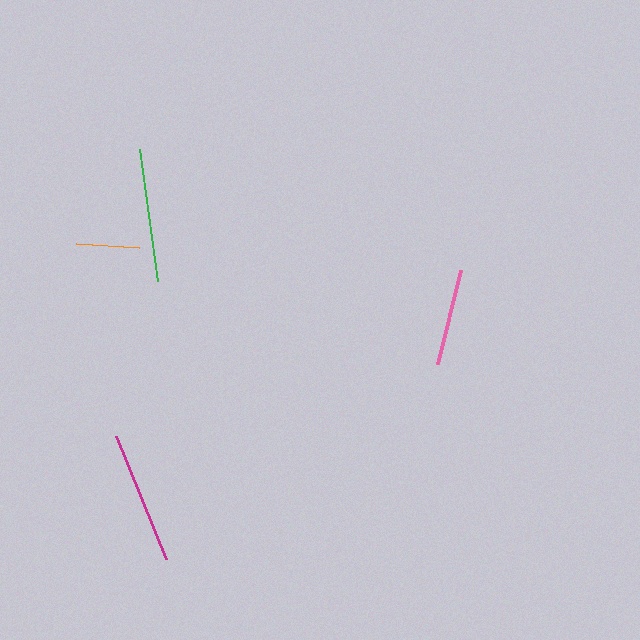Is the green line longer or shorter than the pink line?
The green line is longer than the pink line.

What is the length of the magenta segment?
The magenta segment is approximately 133 pixels long.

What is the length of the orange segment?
The orange segment is approximately 64 pixels long.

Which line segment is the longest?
The green line is the longest at approximately 133 pixels.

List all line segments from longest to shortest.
From longest to shortest: green, magenta, pink, orange.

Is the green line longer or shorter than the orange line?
The green line is longer than the orange line.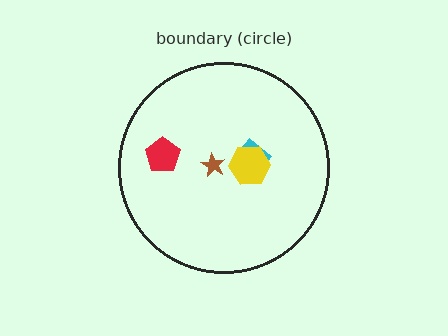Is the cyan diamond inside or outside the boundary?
Inside.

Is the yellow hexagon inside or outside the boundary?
Inside.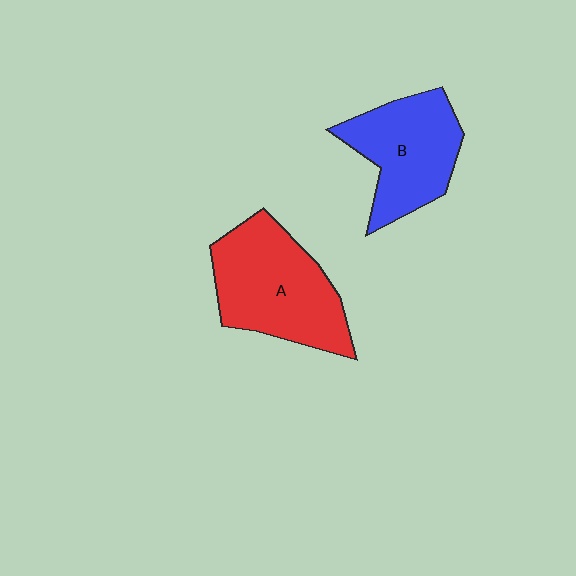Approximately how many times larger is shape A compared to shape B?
Approximately 1.2 times.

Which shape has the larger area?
Shape A (red).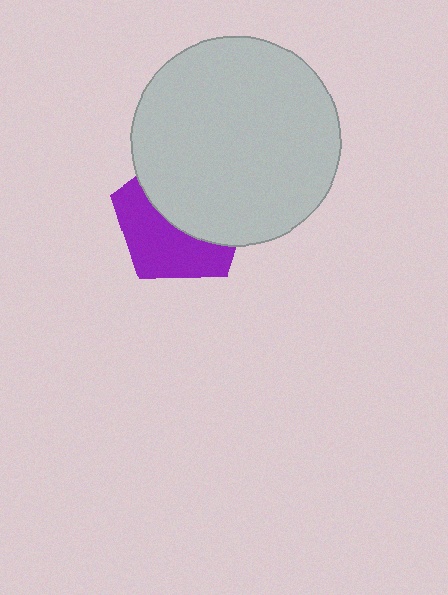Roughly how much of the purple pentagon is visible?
About half of it is visible (roughly 46%).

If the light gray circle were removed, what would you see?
You would see the complete purple pentagon.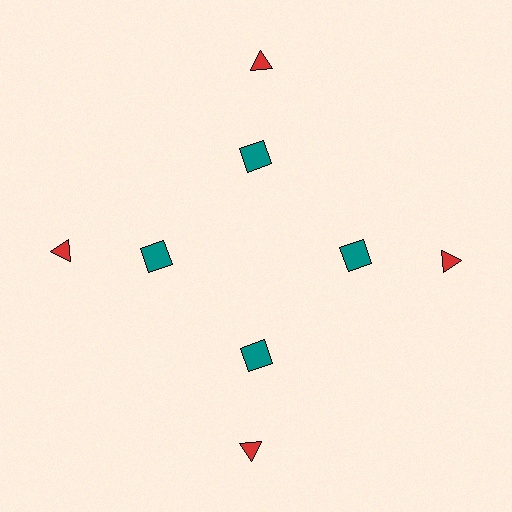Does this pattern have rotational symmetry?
Yes, this pattern has 4-fold rotational symmetry. It looks the same after rotating 90 degrees around the center.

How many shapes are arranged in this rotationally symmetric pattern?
There are 8 shapes, arranged in 4 groups of 2.